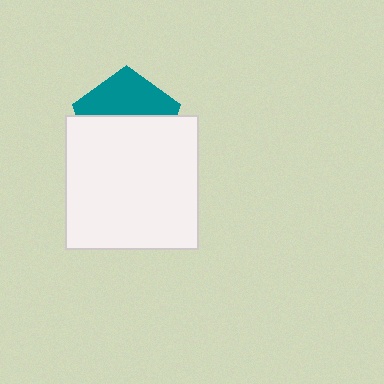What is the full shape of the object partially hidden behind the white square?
The partially hidden object is a teal pentagon.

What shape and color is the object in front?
The object in front is a white square.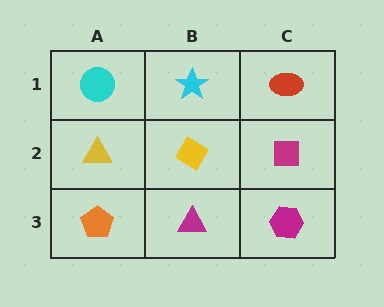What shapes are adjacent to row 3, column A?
A yellow triangle (row 2, column A), a magenta triangle (row 3, column B).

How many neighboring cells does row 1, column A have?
2.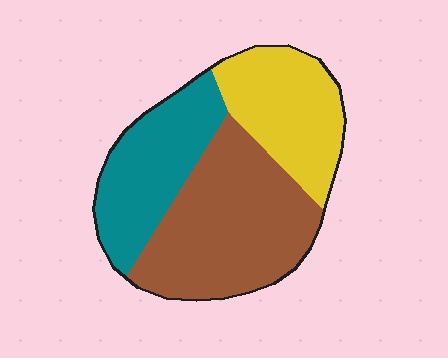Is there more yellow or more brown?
Brown.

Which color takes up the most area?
Brown, at roughly 45%.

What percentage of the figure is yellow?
Yellow takes up about one quarter (1/4) of the figure.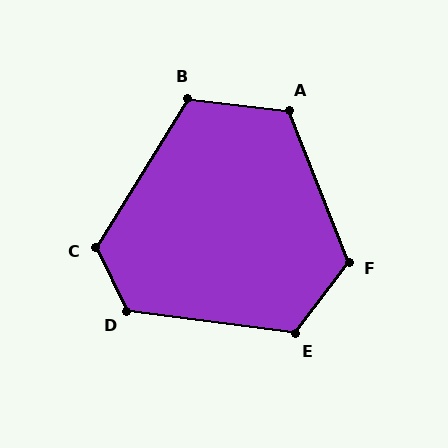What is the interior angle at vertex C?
Approximately 122 degrees (obtuse).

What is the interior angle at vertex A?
Approximately 118 degrees (obtuse).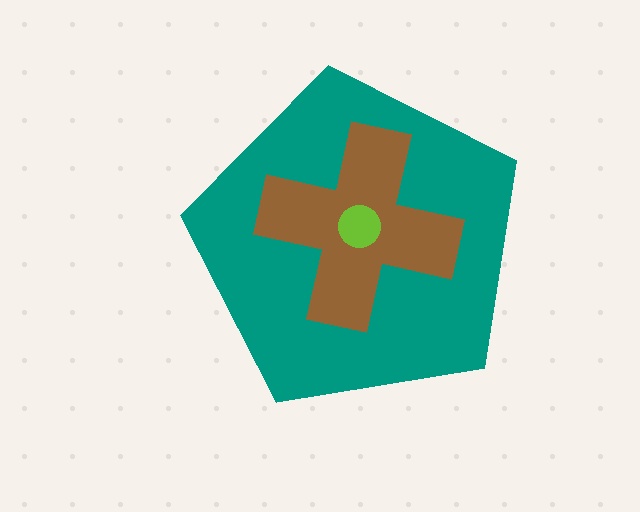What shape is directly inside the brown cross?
The lime circle.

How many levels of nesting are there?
3.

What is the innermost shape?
The lime circle.